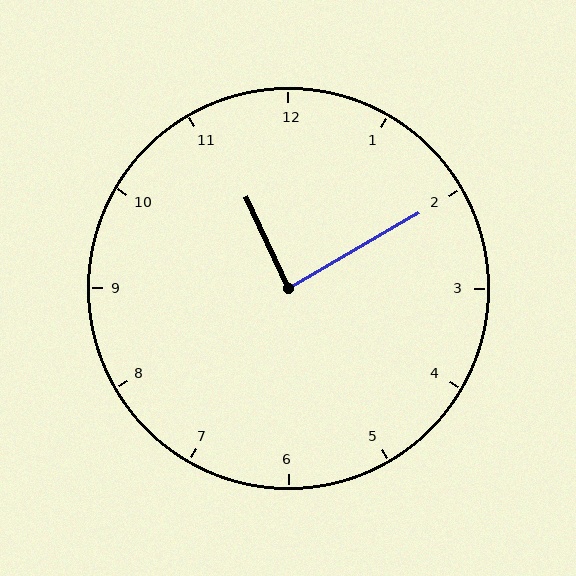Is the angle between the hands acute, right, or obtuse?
It is right.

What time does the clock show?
11:10.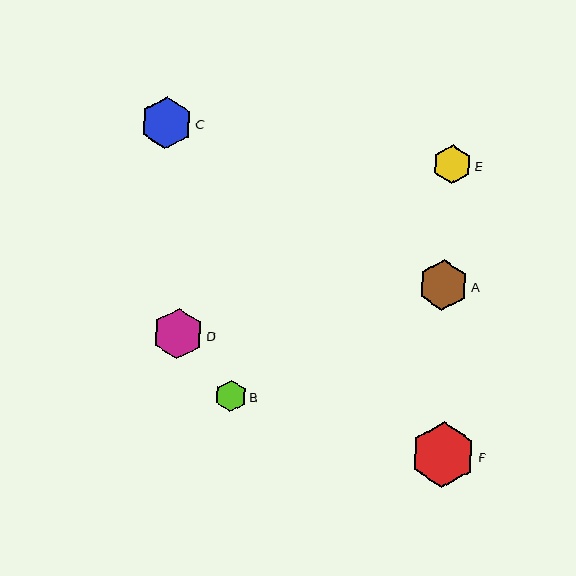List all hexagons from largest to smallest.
From largest to smallest: F, C, D, A, E, B.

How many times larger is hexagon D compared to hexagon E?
Hexagon D is approximately 1.3 times the size of hexagon E.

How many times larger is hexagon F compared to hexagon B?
Hexagon F is approximately 2.1 times the size of hexagon B.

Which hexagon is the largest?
Hexagon F is the largest with a size of approximately 65 pixels.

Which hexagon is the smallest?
Hexagon B is the smallest with a size of approximately 31 pixels.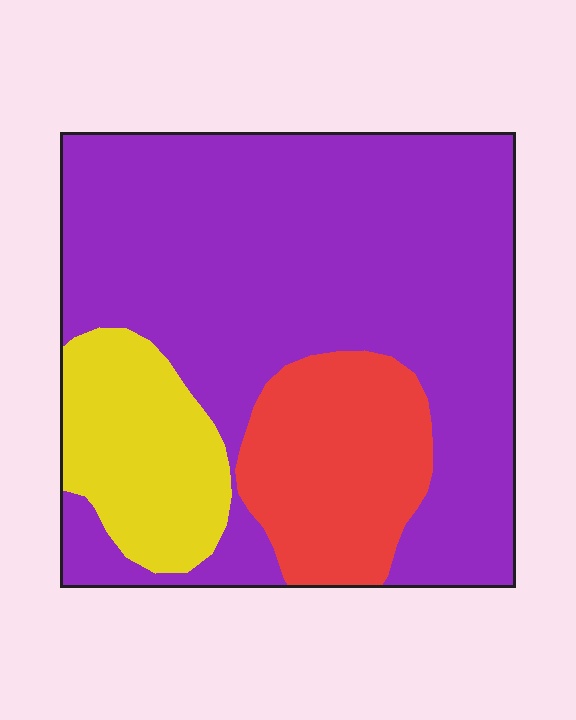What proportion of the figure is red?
Red takes up about one sixth (1/6) of the figure.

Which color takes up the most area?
Purple, at roughly 65%.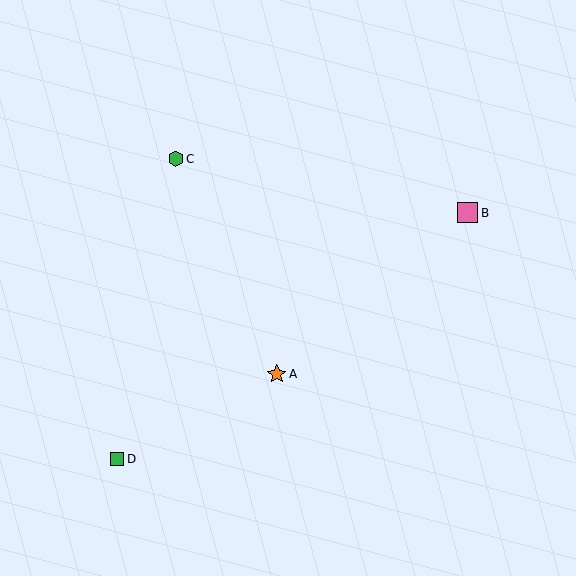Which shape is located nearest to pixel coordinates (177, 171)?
The green hexagon (labeled C) at (176, 159) is nearest to that location.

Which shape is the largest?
The pink square (labeled B) is the largest.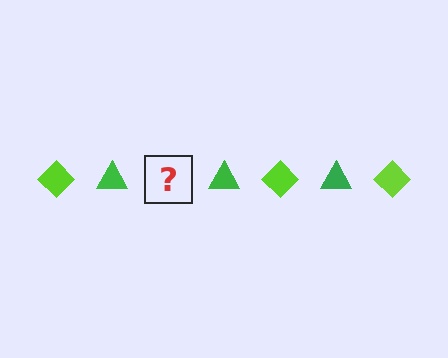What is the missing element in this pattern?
The missing element is a lime diamond.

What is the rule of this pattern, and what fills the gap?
The rule is that the pattern alternates between lime diamond and green triangle. The gap should be filled with a lime diamond.